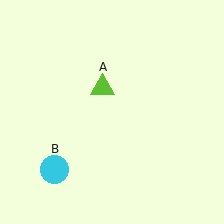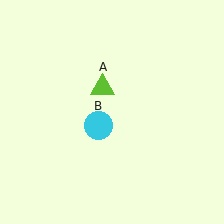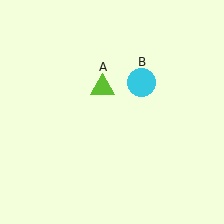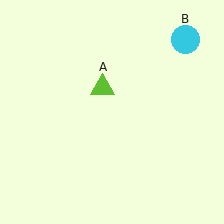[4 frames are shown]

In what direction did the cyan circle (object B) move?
The cyan circle (object B) moved up and to the right.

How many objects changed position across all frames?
1 object changed position: cyan circle (object B).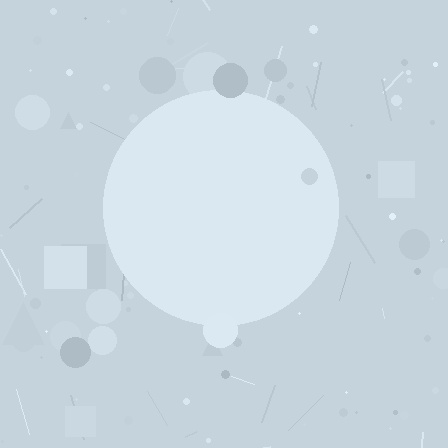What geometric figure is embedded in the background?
A circle is embedded in the background.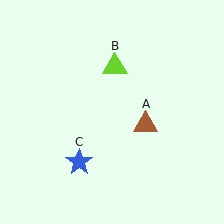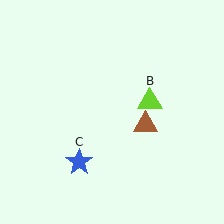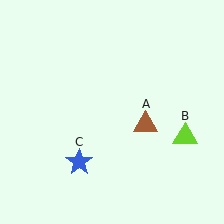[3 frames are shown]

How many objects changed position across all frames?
1 object changed position: lime triangle (object B).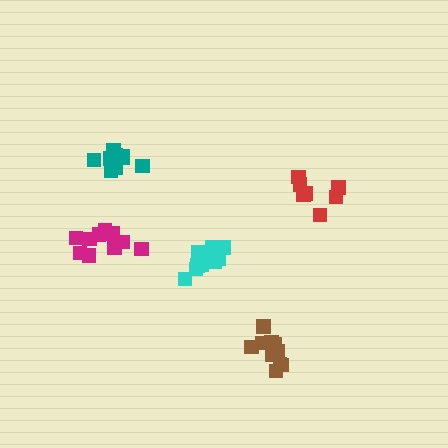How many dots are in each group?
Group 1: 10 dots, Group 2: 9 dots, Group 3: 7 dots, Group 4: 10 dots, Group 5: 12 dots (48 total).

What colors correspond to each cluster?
The clusters are colored: brown, teal, red, magenta, cyan.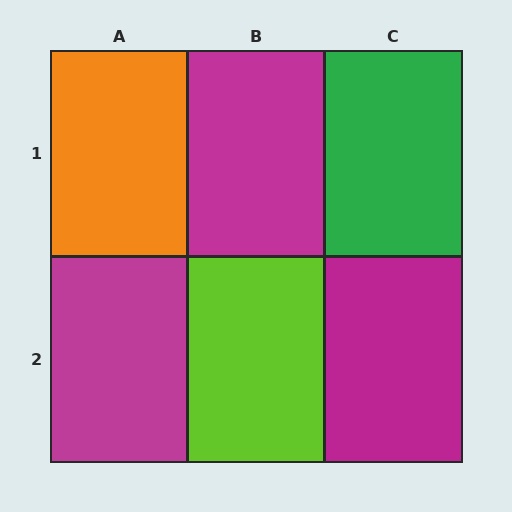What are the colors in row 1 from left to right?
Orange, magenta, green.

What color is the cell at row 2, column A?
Magenta.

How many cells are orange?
1 cell is orange.